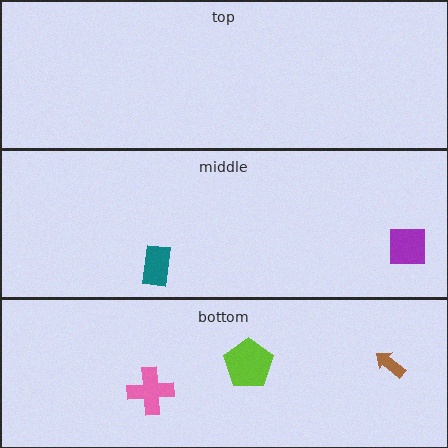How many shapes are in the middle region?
2.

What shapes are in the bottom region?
The brown arrow, the pink cross, the lime pentagon.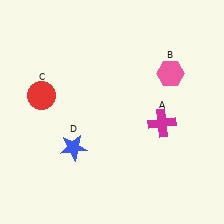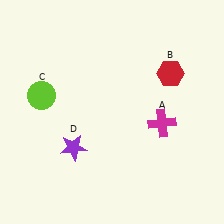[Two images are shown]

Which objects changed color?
B changed from pink to red. C changed from red to lime. D changed from blue to purple.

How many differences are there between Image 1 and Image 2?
There are 3 differences between the two images.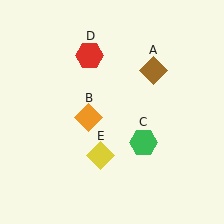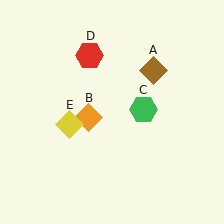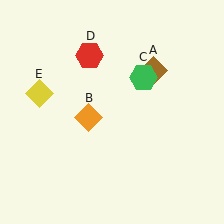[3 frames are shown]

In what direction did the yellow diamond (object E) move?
The yellow diamond (object E) moved up and to the left.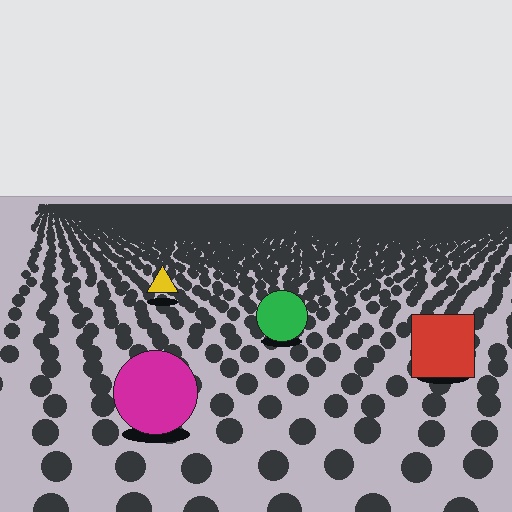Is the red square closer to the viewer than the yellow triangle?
Yes. The red square is closer — you can tell from the texture gradient: the ground texture is coarser near it.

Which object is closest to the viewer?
The magenta circle is closest. The texture marks near it are larger and more spread out.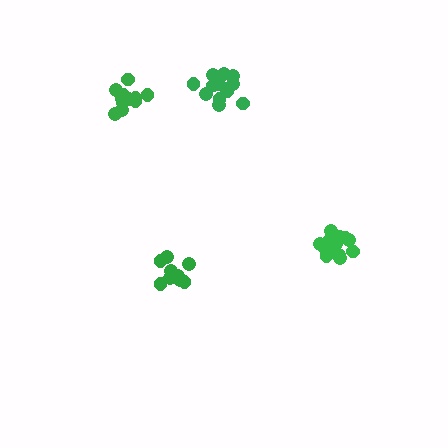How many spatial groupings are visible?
There are 4 spatial groupings.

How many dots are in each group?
Group 1: 10 dots, Group 2: 11 dots, Group 3: 12 dots, Group 4: 15 dots (48 total).